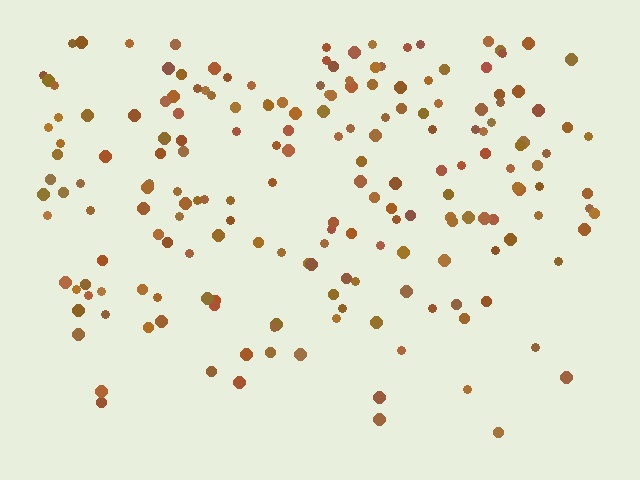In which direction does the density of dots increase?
From bottom to top, with the top side densest.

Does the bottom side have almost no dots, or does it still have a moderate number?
Still a moderate number, just noticeably fewer than the top.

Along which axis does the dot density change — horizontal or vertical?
Vertical.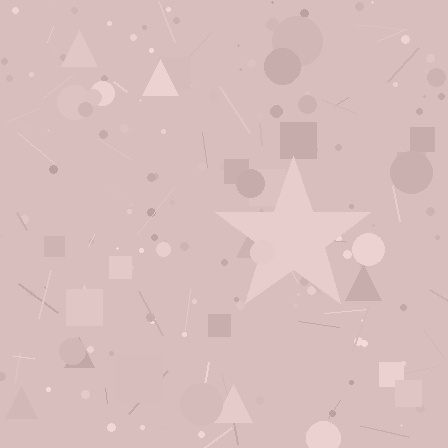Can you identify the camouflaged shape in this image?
The camouflaged shape is a star.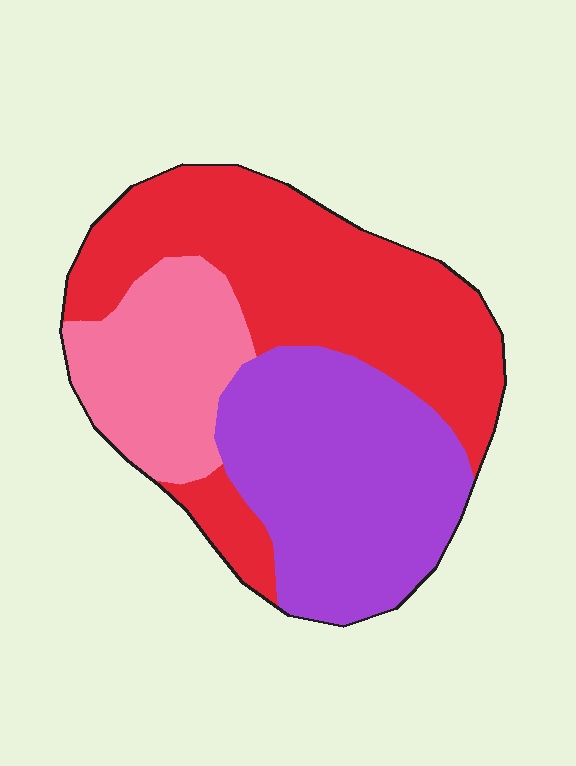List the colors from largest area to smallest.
From largest to smallest: red, purple, pink.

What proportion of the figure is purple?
Purple takes up between a quarter and a half of the figure.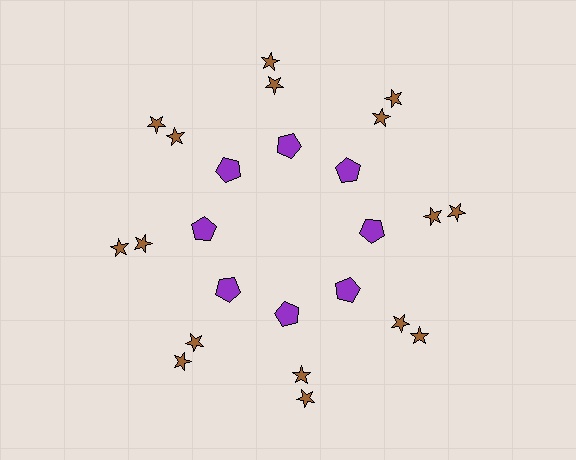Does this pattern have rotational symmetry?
Yes, this pattern has 8-fold rotational symmetry. It looks the same after rotating 45 degrees around the center.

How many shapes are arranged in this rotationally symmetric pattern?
There are 24 shapes, arranged in 8 groups of 3.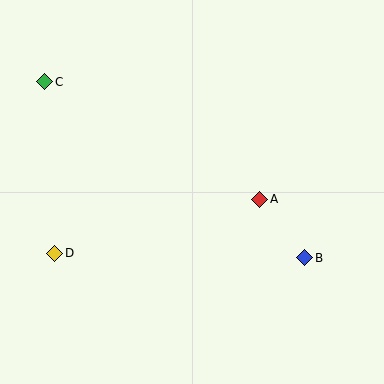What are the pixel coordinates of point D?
Point D is at (55, 253).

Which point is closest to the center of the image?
Point A at (260, 199) is closest to the center.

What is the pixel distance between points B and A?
The distance between B and A is 74 pixels.